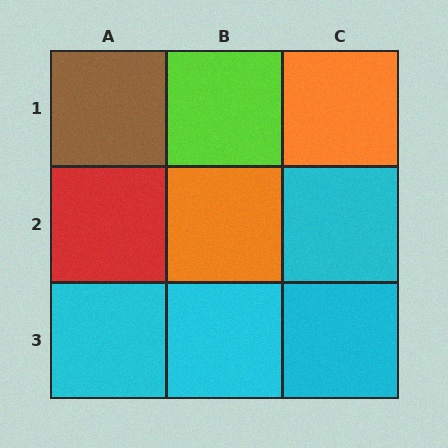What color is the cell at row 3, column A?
Cyan.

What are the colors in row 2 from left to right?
Red, orange, cyan.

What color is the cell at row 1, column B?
Lime.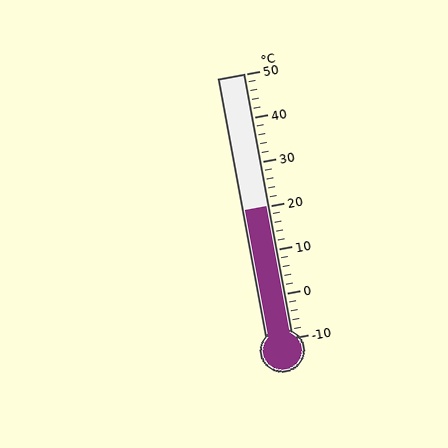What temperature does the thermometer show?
The thermometer shows approximately 20°C.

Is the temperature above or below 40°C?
The temperature is below 40°C.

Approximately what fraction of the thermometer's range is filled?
The thermometer is filled to approximately 50% of its range.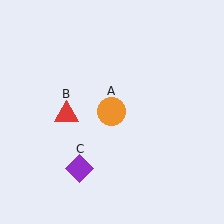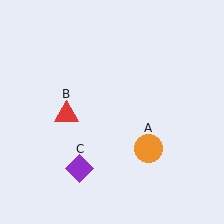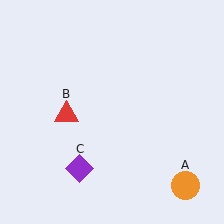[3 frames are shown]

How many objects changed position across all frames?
1 object changed position: orange circle (object A).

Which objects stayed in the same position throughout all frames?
Red triangle (object B) and purple diamond (object C) remained stationary.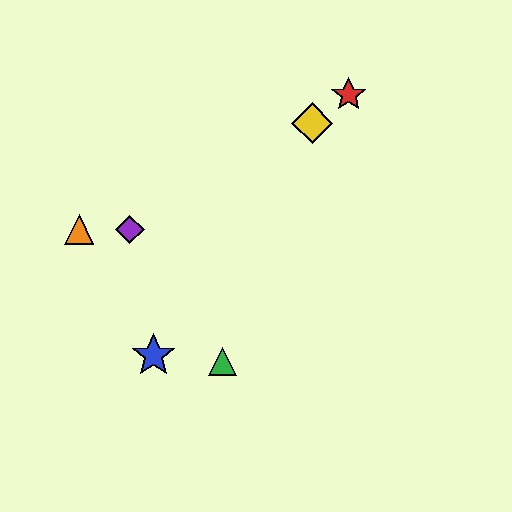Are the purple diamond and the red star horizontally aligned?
No, the purple diamond is at y≈229 and the red star is at y≈95.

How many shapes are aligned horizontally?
2 shapes (the purple diamond, the orange triangle) are aligned horizontally.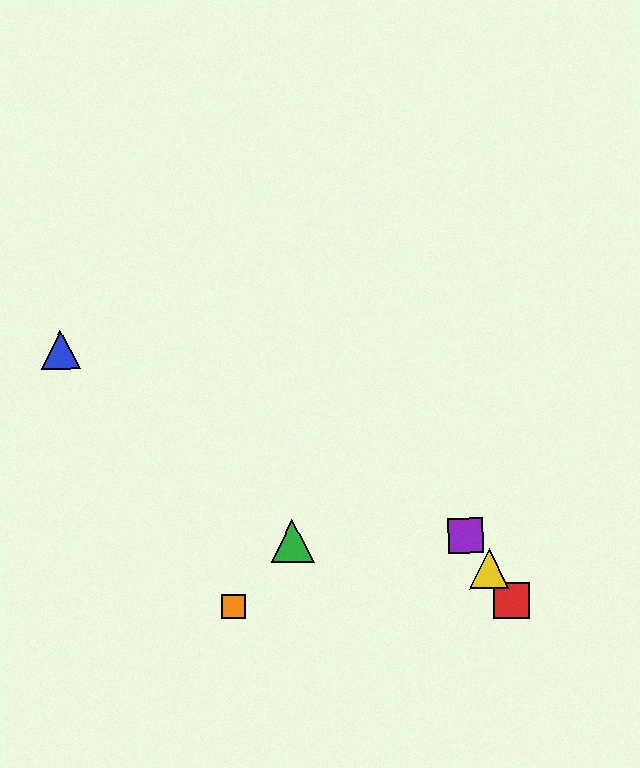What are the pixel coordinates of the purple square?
The purple square is at (465, 535).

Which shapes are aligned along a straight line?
The red square, the yellow triangle, the purple square are aligned along a straight line.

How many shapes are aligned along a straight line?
3 shapes (the red square, the yellow triangle, the purple square) are aligned along a straight line.